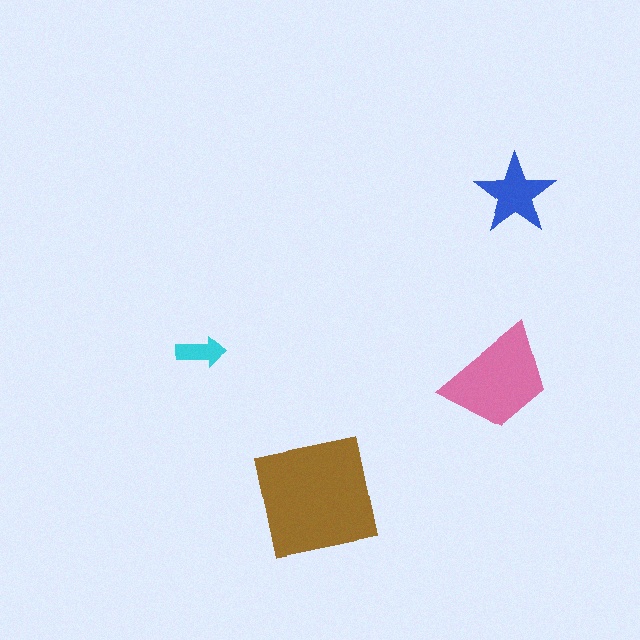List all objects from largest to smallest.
The brown square, the pink trapezoid, the blue star, the cyan arrow.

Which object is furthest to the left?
The cyan arrow is leftmost.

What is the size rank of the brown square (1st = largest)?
1st.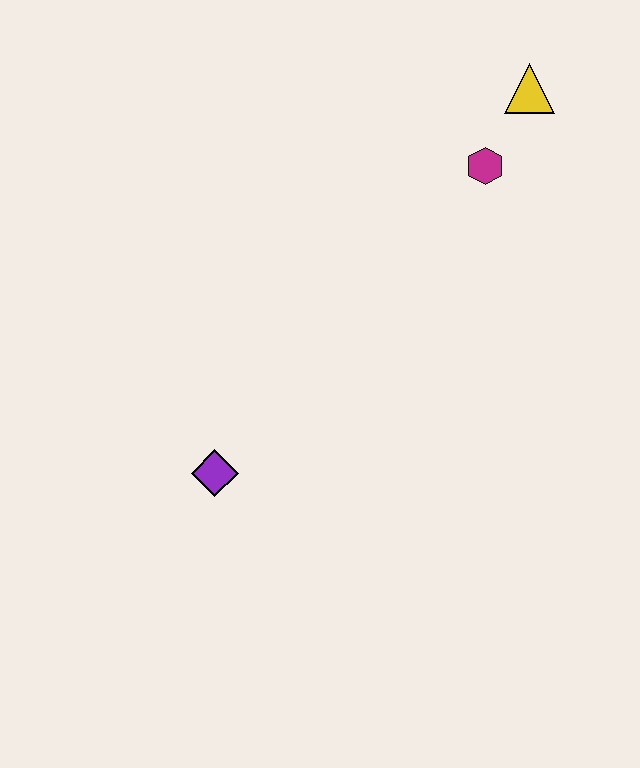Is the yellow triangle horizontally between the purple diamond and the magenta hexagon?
No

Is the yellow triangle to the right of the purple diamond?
Yes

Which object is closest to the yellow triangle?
The magenta hexagon is closest to the yellow triangle.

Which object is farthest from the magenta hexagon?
The purple diamond is farthest from the magenta hexagon.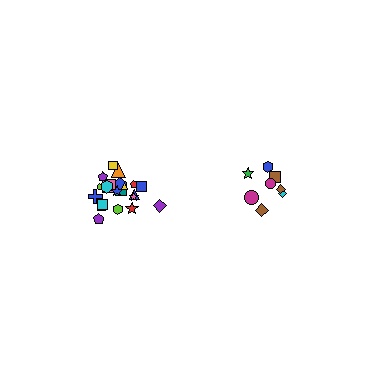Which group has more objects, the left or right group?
The left group.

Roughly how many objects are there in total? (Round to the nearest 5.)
Roughly 30 objects in total.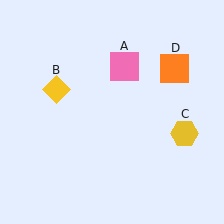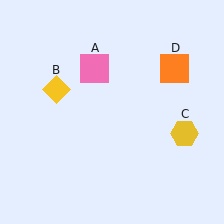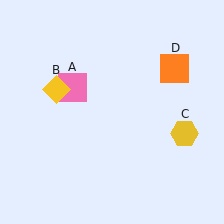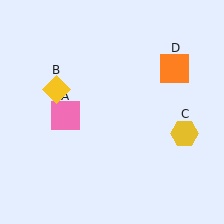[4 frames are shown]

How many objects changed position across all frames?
1 object changed position: pink square (object A).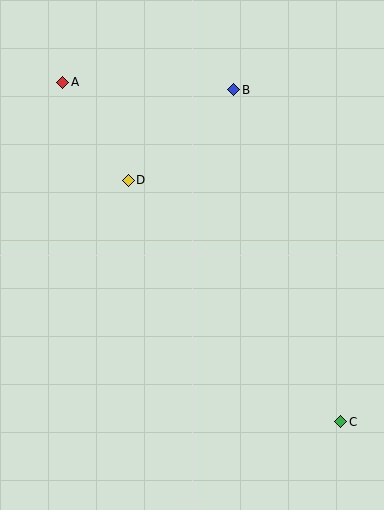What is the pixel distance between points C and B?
The distance between C and B is 349 pixels.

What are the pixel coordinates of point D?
Point D is at (128, 180).